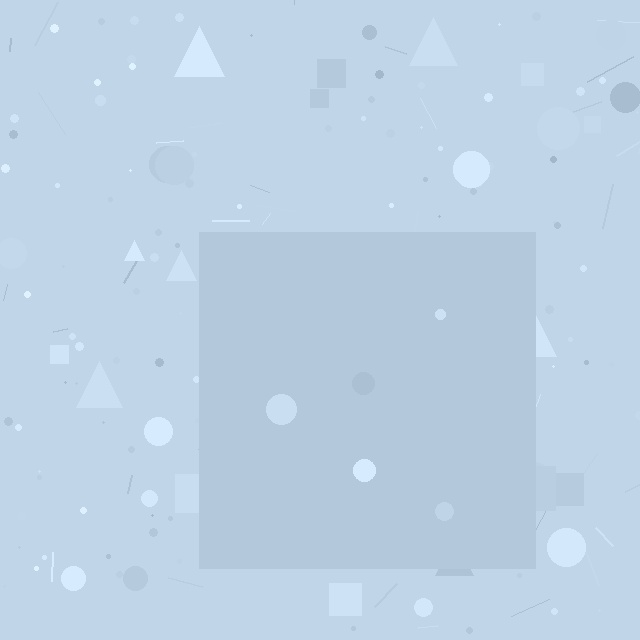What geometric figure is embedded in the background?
A square is embedded in the background.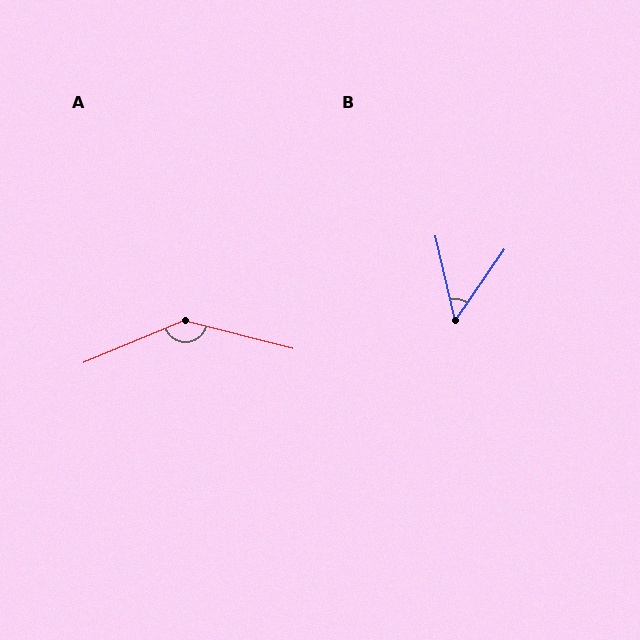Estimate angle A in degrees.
Approximately 143 degrees.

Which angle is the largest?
A, at approximately 143 degrees.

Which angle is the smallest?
B, at approximately 48 degrees.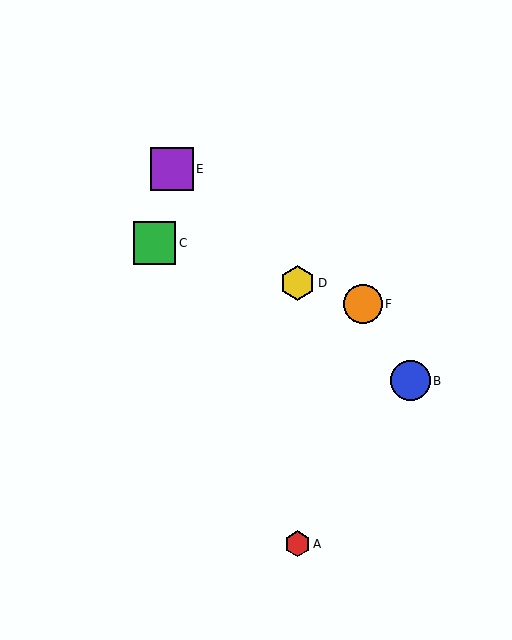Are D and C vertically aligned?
No, D is at x≈297 and C is at x≈154.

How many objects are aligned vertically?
2 objects (A, D) are aligned vertically.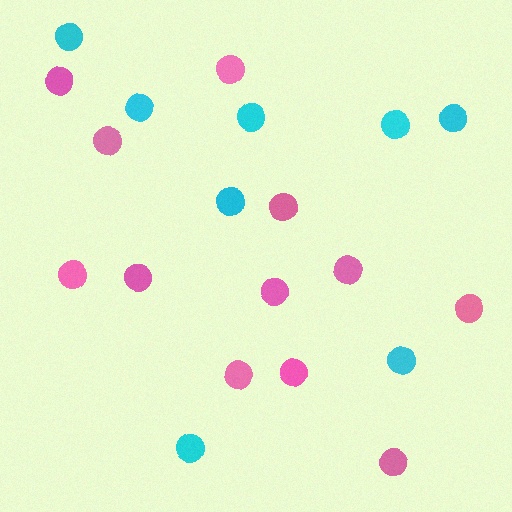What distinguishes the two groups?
There are 2 groups: one group of pink circles (12) and one group of cyan circles (8).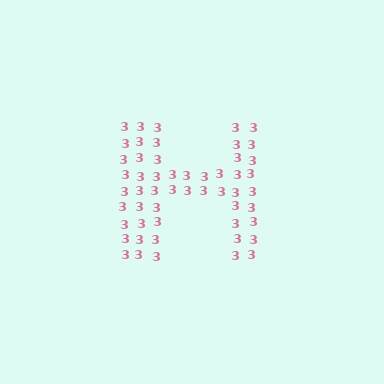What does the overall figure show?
The overall figure shows the letter H.